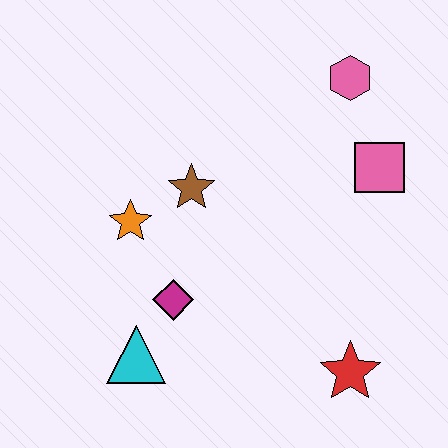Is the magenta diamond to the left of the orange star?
No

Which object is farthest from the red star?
The pink hexagon is farthest from the red star.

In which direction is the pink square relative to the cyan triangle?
The pink square is to the right of the cyan triangle.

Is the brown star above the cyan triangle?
Yes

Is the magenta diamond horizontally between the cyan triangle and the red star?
Yes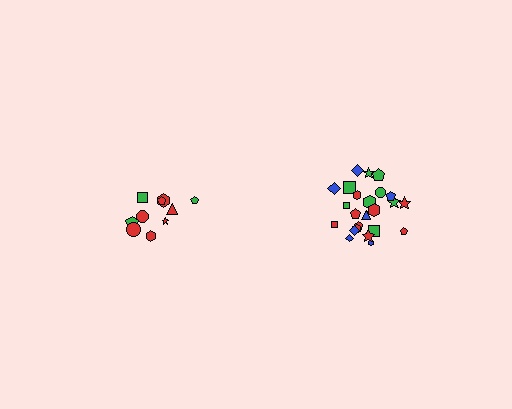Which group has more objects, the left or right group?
The right group.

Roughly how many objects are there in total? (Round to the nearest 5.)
Roughly 35 objects in total.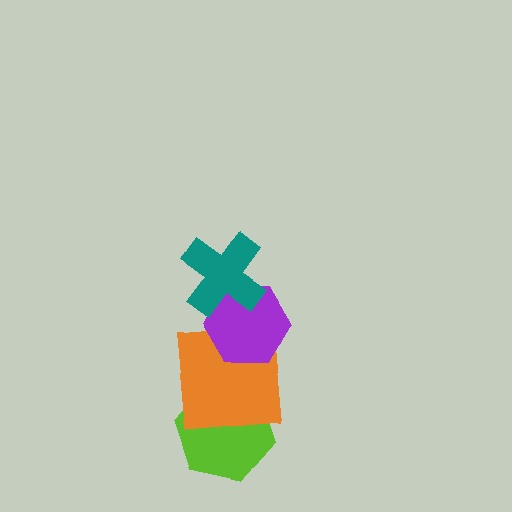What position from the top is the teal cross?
The teal cross is 1st from the top.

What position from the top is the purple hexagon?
The purple hexagon is 2nd from the top.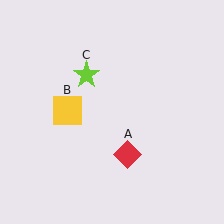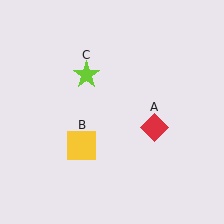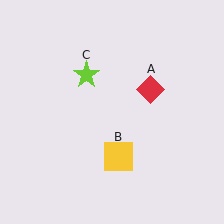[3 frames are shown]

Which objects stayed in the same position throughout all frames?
Lime star (object C) remained stationary.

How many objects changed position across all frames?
2 objects changed position: red diamond (object A), yellow square (object B).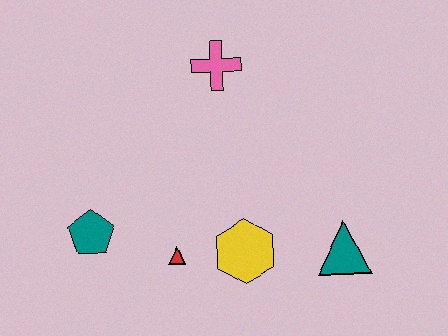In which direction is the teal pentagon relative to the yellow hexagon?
The teal pentagon is to the left of the yellow hexagon.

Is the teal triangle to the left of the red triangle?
No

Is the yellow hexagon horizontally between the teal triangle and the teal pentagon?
Yes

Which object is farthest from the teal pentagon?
The teal triangle is farthest from the teal pentagon.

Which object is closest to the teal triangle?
The yellow hexagon is closest to the teal triangle.